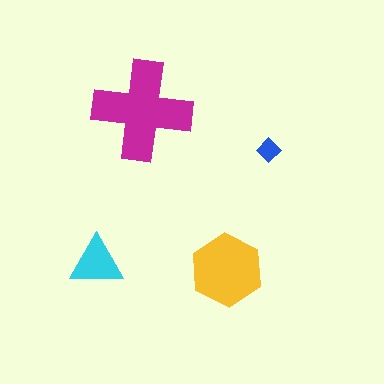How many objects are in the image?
There are 4 objects in the image.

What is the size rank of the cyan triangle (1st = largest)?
3rd.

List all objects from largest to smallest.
The magenta cross, the yellow hexagon, the cyan triangle, the blue diamond.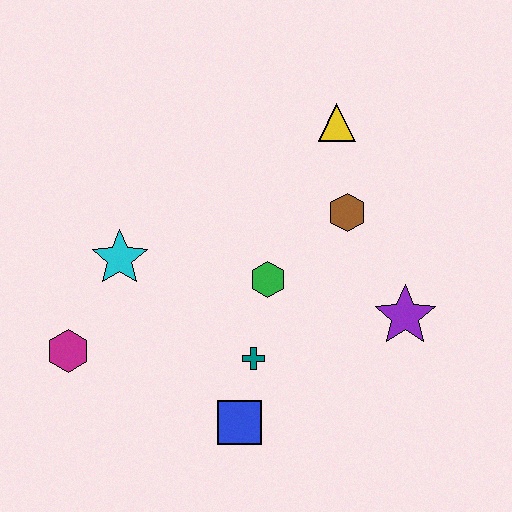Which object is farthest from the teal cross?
The yellow triangle is farthest from the teal cross.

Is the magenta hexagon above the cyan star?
No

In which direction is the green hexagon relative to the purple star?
The green hexagon is to the left of the purple star.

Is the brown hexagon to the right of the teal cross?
Yes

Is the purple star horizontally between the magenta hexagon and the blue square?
No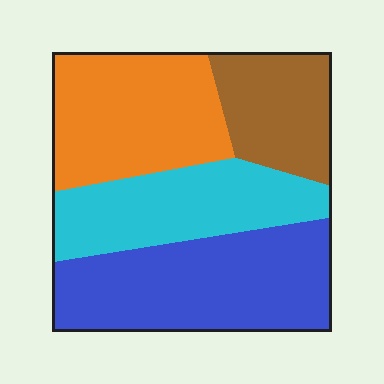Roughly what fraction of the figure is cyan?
Cyan covers roughly 25% of the figure.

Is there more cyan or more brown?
Cyan.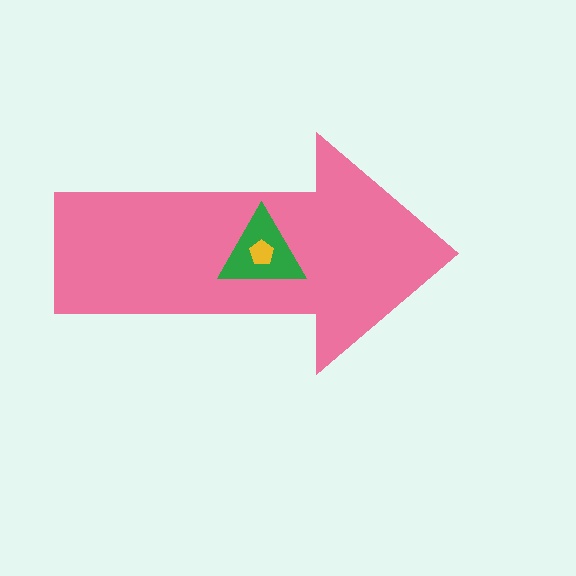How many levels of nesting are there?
3.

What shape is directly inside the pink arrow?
The green triangle.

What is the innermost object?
The yellow pentagon.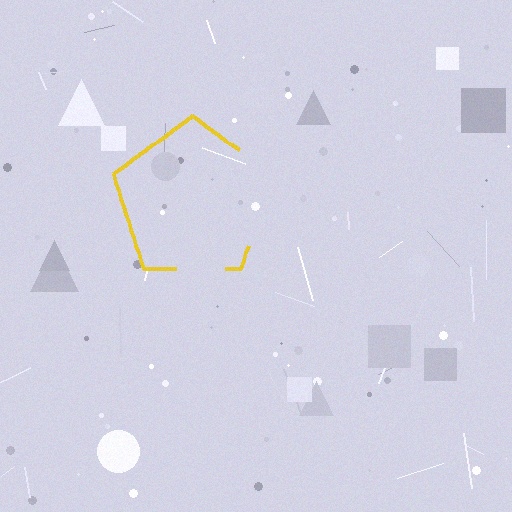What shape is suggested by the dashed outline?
The dashed outline suggests a pentagon.